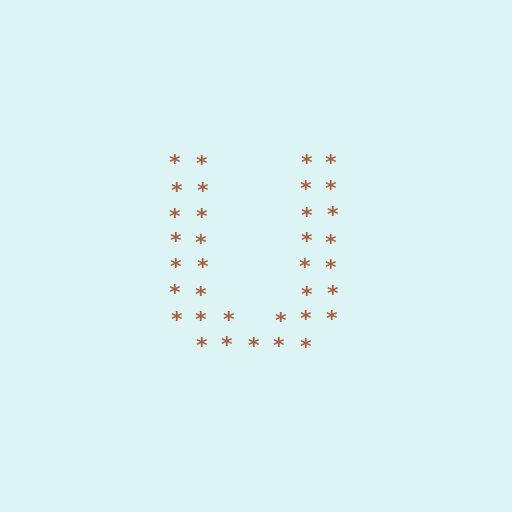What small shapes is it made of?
It is made of small asterisks.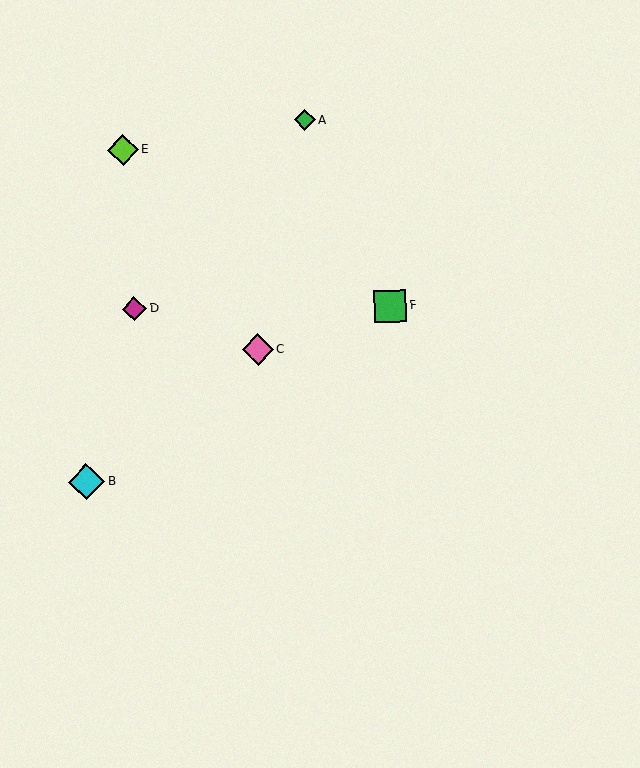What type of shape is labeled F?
Shape F is a green square.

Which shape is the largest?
The cyan diamond (labeled B) is the largest.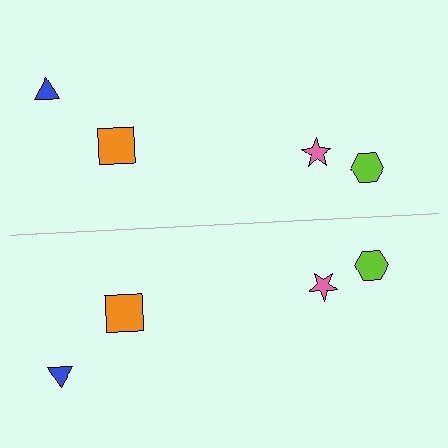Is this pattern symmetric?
Yes, this pattern has bilateral (reflection) symmetry.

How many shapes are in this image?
There are 8 shapes in this image.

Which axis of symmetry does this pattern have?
The pattern has a horizontal axis of symmetry running through the center of the image.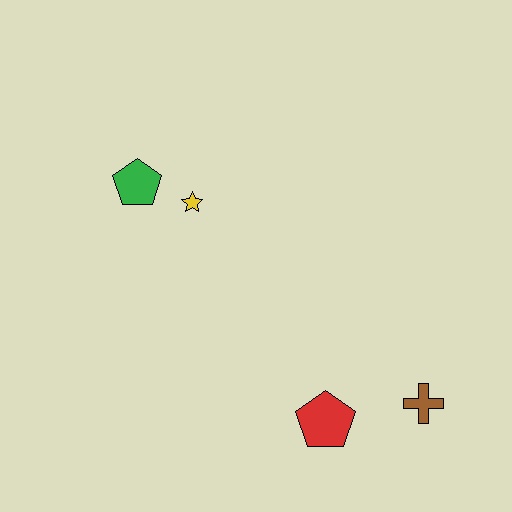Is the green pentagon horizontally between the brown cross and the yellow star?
No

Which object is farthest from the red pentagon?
The green pentagon is farthest from the red pentagon.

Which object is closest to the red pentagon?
The brown cross is closest to the red pentagon.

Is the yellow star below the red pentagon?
No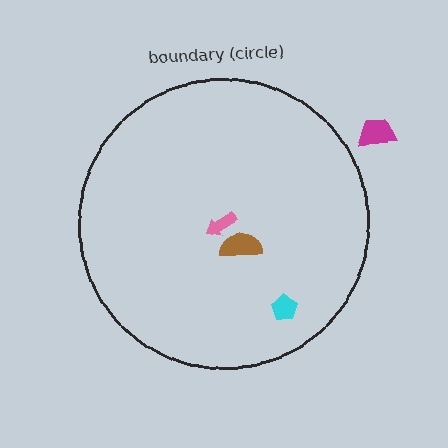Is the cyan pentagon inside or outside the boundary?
Inside.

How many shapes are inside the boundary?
3 inside, 1 outside.